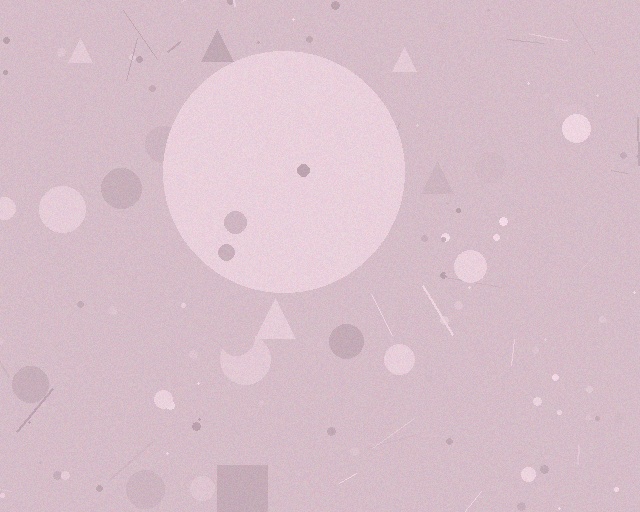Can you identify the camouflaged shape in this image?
The camouflaged shape is a circle.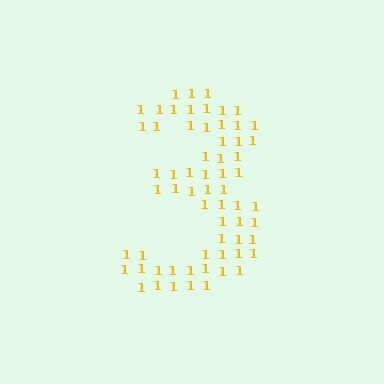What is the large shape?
The large shape is the digit 3.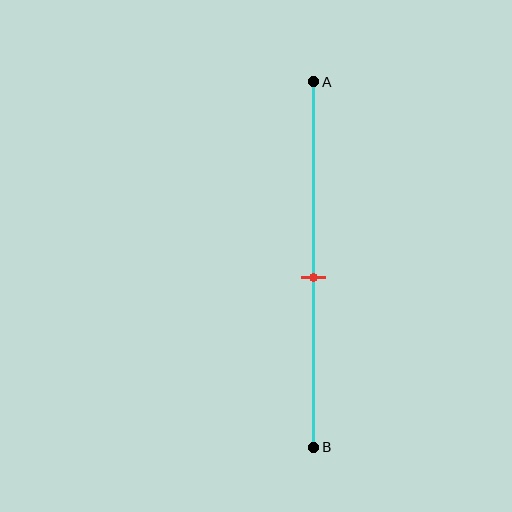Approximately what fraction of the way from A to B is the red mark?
The red mark is approximately 55% of the way from A to B.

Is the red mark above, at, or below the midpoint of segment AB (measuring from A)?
The red mark is below the midpoint of segment AB.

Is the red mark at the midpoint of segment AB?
No, the mark is at about 55% from A, not at the 50% midpoint.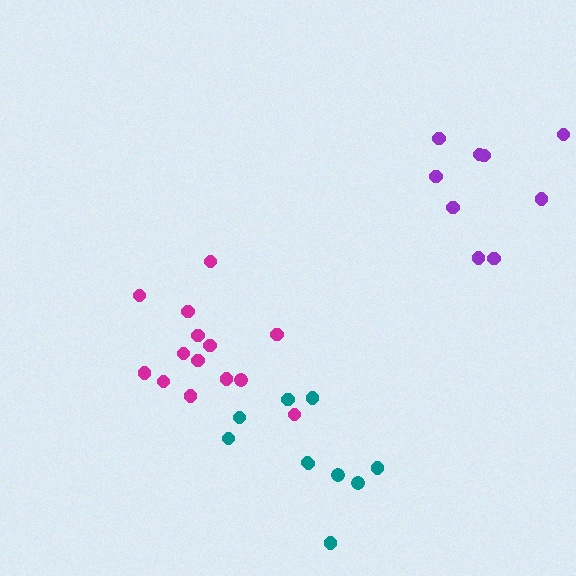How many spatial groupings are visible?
There are 3 spatial groupings.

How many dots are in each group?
Group 1: 10 dots, Group 2: 14 dots, Group 3: 9 dots (33 total).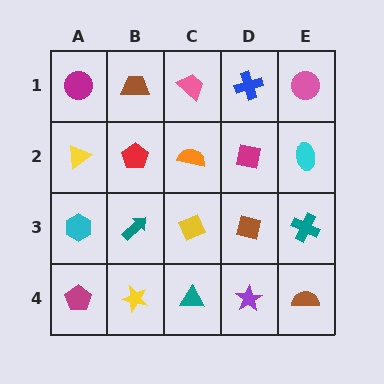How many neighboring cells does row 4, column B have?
3.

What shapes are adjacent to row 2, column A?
A magenta circle (row 1, column A), a cyan hexagon (row 3, column A), a red pentagon (row 2, column B).